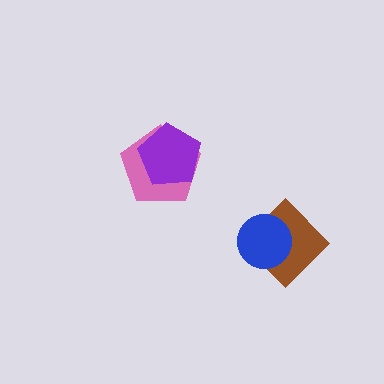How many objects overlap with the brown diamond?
1 object overlaps with the brown diamond.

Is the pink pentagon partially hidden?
Yes, it is partially covered by another shape.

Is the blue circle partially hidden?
No, no other shape covers it.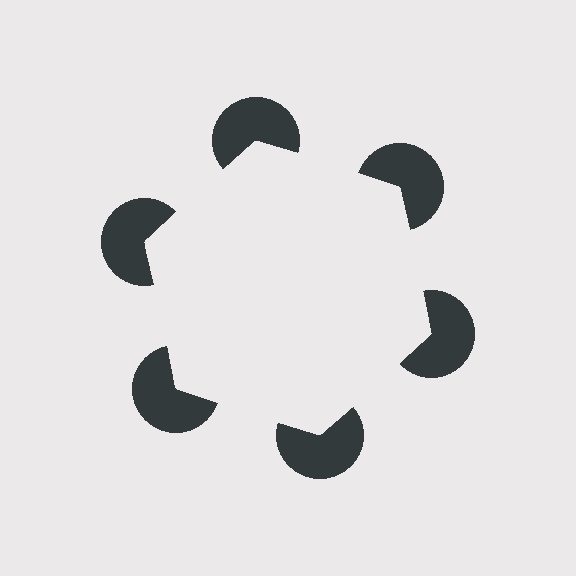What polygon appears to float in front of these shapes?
An illusory hexagon — its edges are inferred from the aligned wedge cuts in the pac-man discs, not physically drawn.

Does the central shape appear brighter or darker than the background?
It typically appears slightly brighter than the background, even though no actual brightness change is drawn.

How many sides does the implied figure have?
6 sides.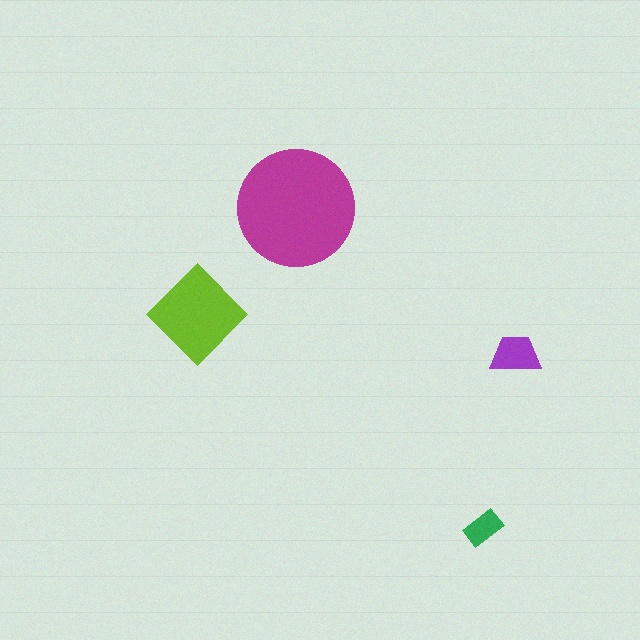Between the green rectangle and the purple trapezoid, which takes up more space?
The purple trapezoid.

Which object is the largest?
The magenta circle.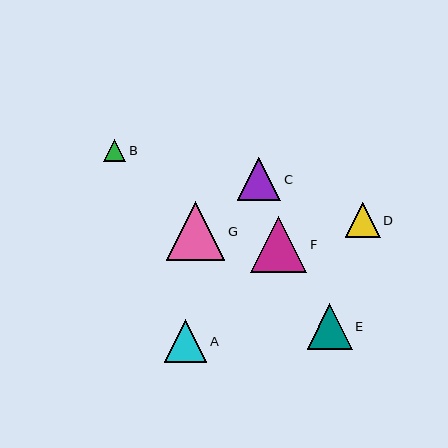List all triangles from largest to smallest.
From largest to smallest: G, F, E, C, A, D, B.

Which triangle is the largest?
Triangle G is the largest with a size of approximately 58 pixels.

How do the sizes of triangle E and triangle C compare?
Triangle E and triangle C are approximately the same size.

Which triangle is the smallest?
Triangle B is the smallest with a size of approximately 22 pixels.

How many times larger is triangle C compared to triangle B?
Triangle C is approximately 1.9 times the size of triangle B.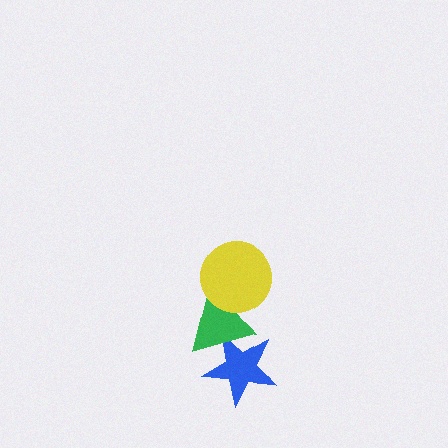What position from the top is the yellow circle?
The yellow circle is 1st from the top.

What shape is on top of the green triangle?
The yellow circle is on top of the green triangle.